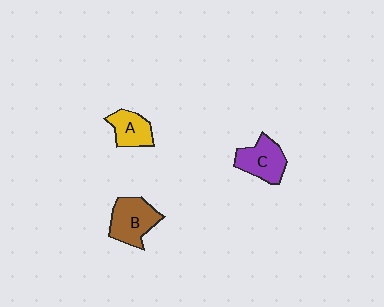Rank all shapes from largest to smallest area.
From largest to smallest: B (brown), C (purple), A (yellow).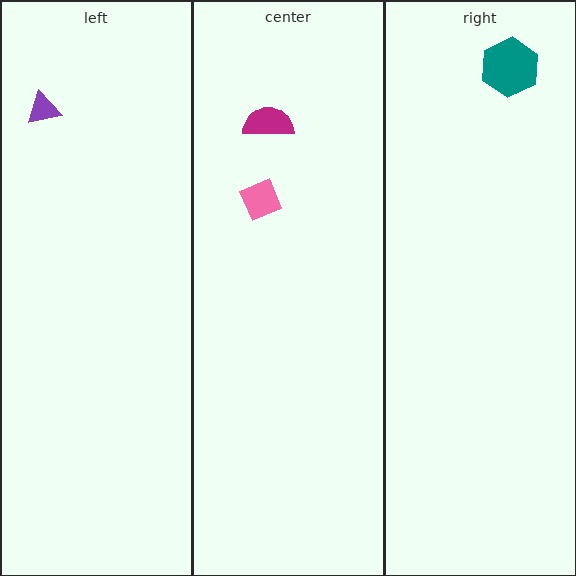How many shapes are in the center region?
2.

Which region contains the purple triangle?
The left region.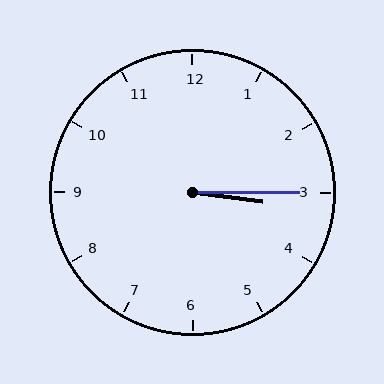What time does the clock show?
3:15.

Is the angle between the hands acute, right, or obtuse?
It is acute.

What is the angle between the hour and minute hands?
Approximately 8 degrees.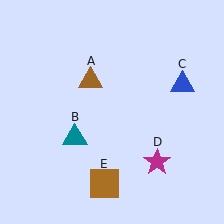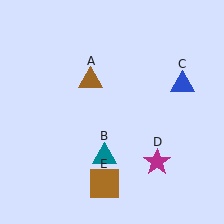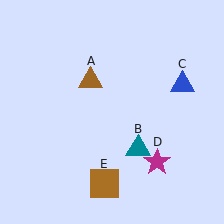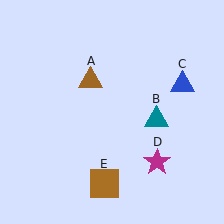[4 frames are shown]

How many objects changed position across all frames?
1 object changed position: teal triangle (object B).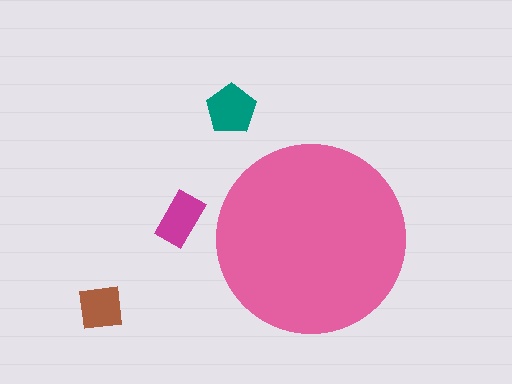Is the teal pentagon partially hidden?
No, the teal pentagon is fully visible.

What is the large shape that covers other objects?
A pink circle.